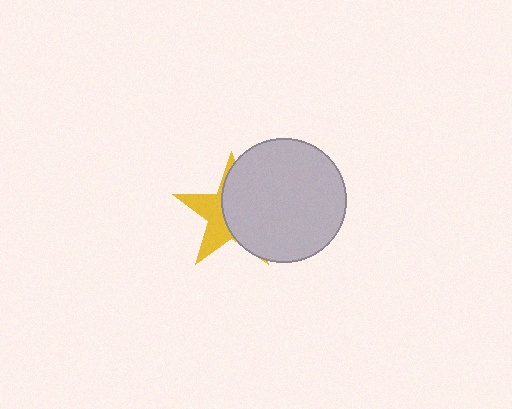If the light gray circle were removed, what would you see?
You would see the complete yellow star.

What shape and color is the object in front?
The object in front is a light gray circle.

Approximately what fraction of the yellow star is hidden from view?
Roughly 60% of the yellow star is hidden behind the light gray circle.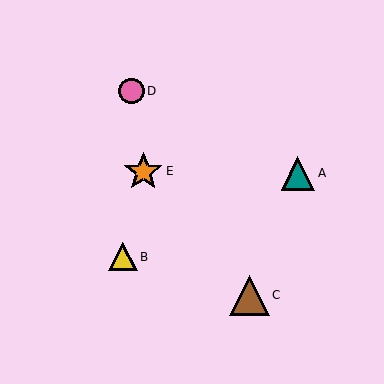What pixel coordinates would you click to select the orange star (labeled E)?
Click at (143, 171) to select the orange star E.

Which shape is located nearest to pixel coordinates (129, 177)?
The orange star (labeled E) at (143, 171) is nearest to that location.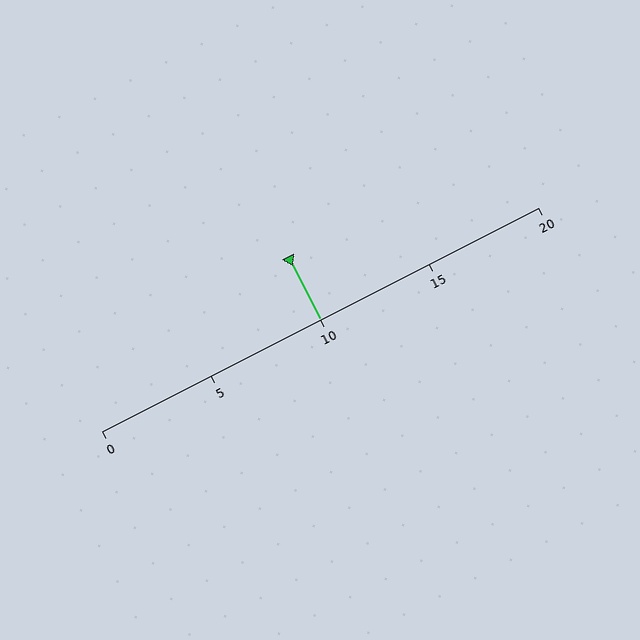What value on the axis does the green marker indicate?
The marker indicates approximately 10.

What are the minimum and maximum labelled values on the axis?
The axis runs from 0 to 20.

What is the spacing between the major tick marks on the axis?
The major ticks are spaced 5 apart.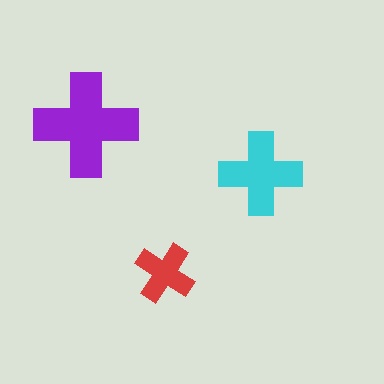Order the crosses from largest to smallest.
the purple one, the cyan one, the red one.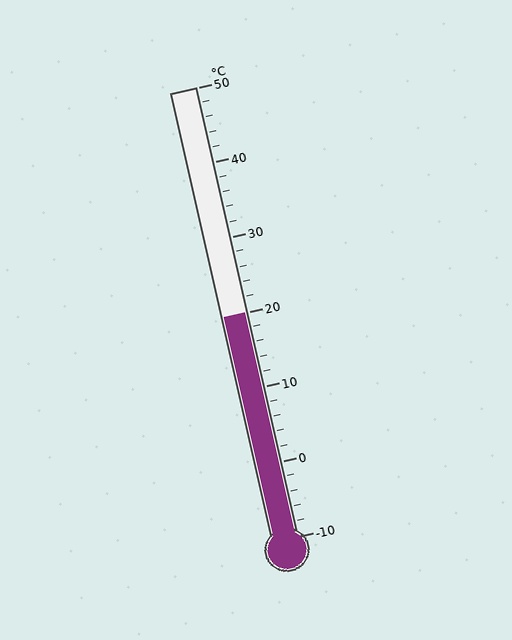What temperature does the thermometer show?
The thermometer shows approximately 20°C.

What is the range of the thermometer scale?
The thermometer scale ranges from -10°C to 50°C.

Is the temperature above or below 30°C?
The temperature is below 30°C.